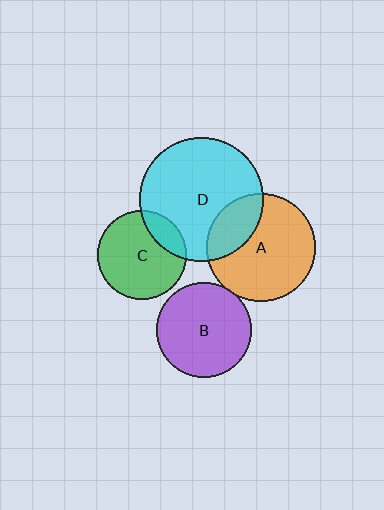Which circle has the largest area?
Circle D (cyan).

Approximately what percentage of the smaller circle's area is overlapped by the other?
Approximately 20%.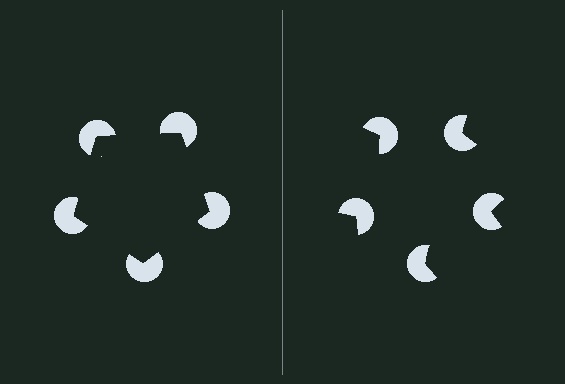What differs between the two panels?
The pac-man discs are positioned identically on both sides; only the wedge orientations differ. On the left they align to a pentagon; on the right they are misaligned.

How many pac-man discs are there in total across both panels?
10 — 5 on each side.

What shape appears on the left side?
An illusory pentagon.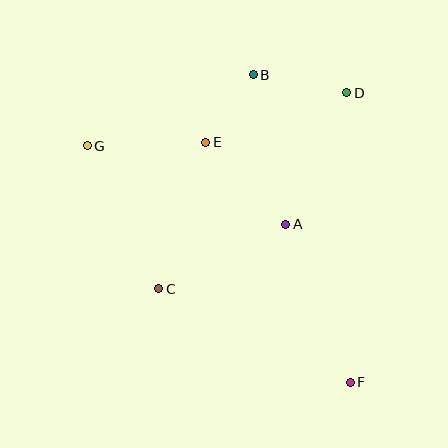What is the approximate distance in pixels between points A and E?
The distance between A and E is approximately 115 pixels.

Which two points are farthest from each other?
Points F and G are farthest from each other.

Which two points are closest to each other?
Points B and E are closest to each other.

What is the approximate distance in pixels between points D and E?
The distance between D and E is approximately 149 pixels.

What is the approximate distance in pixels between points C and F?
The distance between C and F is approximately 213 pixels.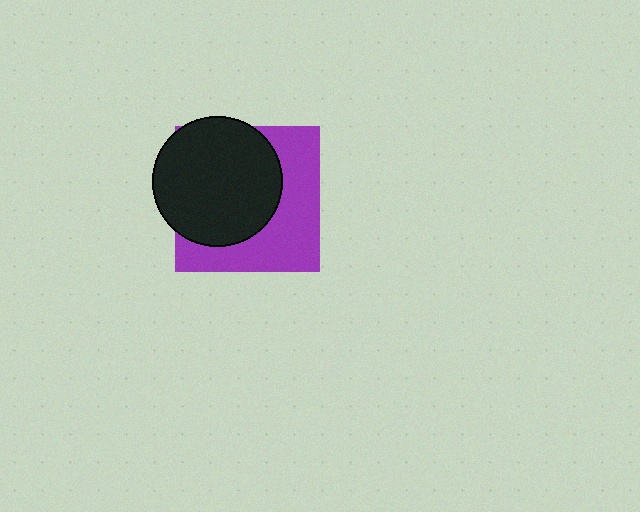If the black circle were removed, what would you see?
You would see the complete purple square.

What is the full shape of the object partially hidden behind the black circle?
The partially hidden object is a purple square.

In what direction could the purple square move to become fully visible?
The purple square could move toward the lower-right. That would shift it out from behind the black circle entirely.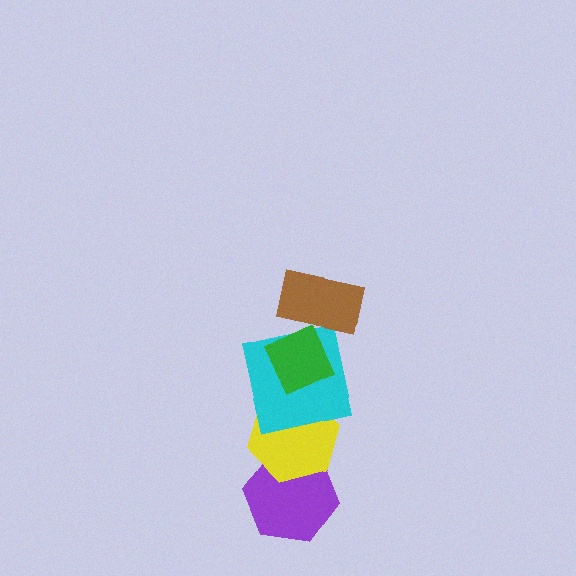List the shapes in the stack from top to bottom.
From top to bottom: the brown rectangle, the green diamond, the cyan square, the yellow hexagon, the purple hexagon.